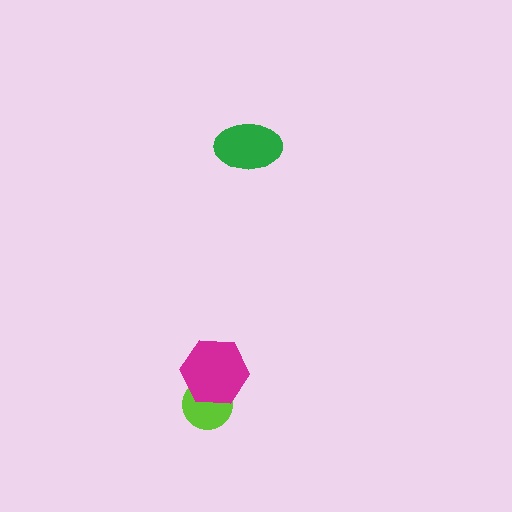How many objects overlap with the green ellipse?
0 objects overlap with the green ellipse.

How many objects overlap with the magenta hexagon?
1 object overlaps with the magenta hexagon.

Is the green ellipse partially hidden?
No, no other shape covers it.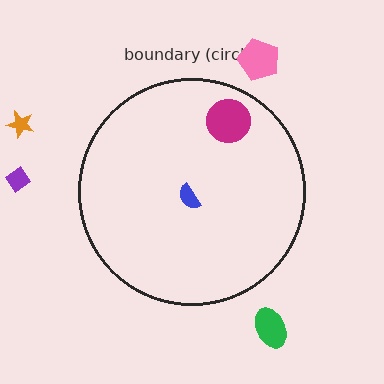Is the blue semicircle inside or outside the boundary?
Inside.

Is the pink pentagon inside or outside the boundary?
Outside.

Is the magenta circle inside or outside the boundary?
Inside.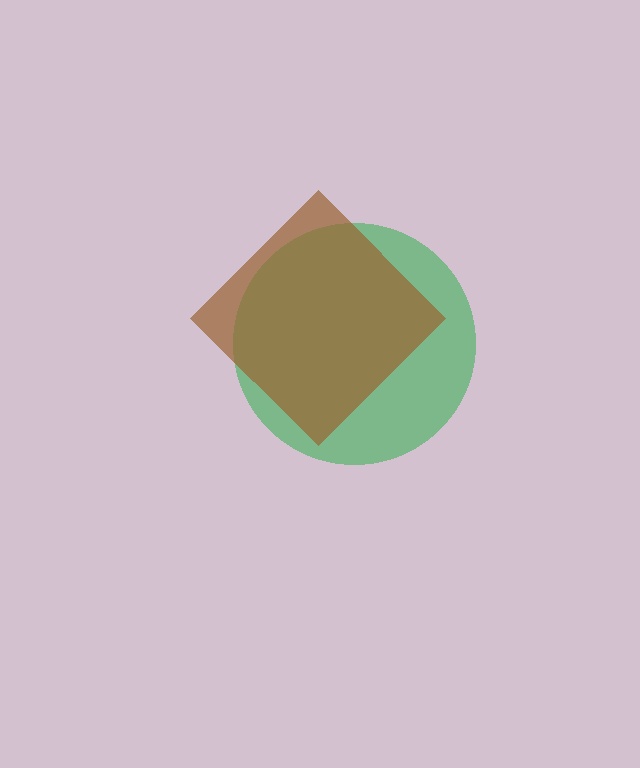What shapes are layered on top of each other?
The layered shapes are: a green circle, a brown diamond.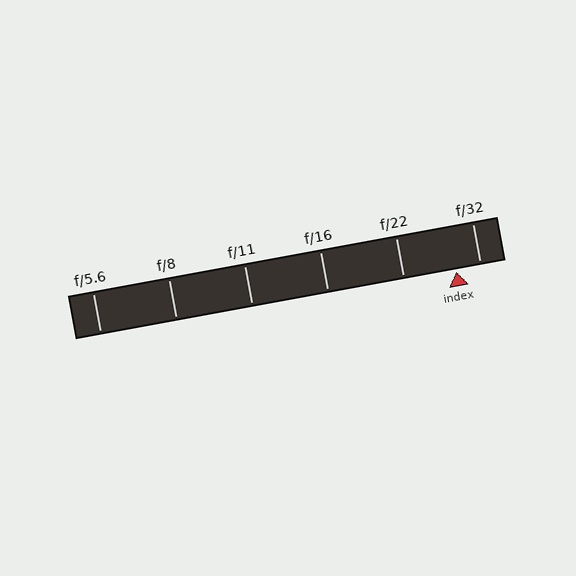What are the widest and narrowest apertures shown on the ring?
The widest aperture shown is f/5.6 and the narrowest is f/32.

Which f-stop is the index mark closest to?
The index mark is closest to f/32.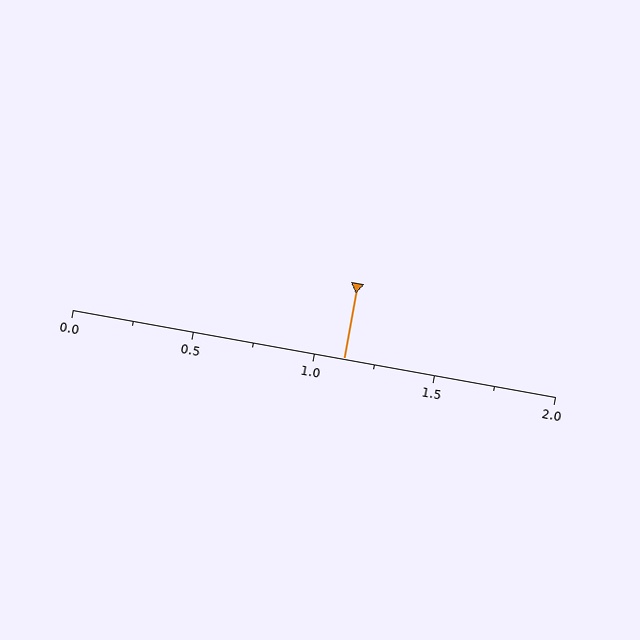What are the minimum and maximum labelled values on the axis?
The axis runs from 0.0 to 2.0.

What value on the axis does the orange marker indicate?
The marker indicates approximately 1.12.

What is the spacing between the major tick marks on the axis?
The major ticks are spaced 0.5 apart.